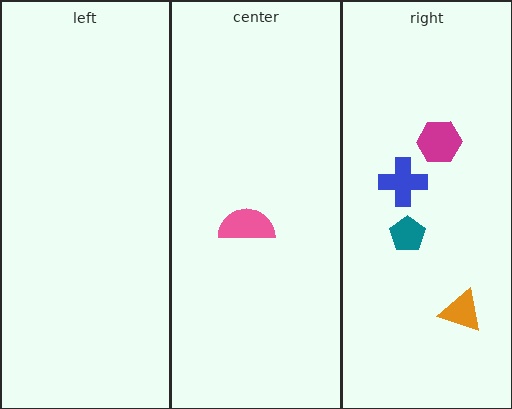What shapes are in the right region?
The teal pentagon, the orange triangle, the blue cross, the magenta hexagon.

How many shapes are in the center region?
1.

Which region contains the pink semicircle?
The center region.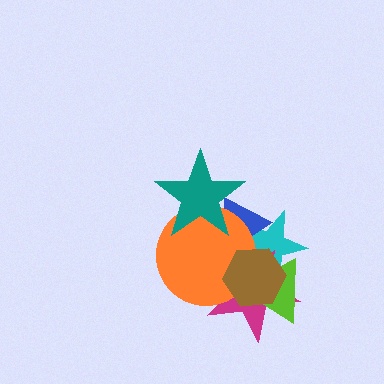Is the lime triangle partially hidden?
Yes, it is partially covered by another shape.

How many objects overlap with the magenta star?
5 objects overlap with the magenta star.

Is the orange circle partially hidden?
Yes, it is partially covered by another shape.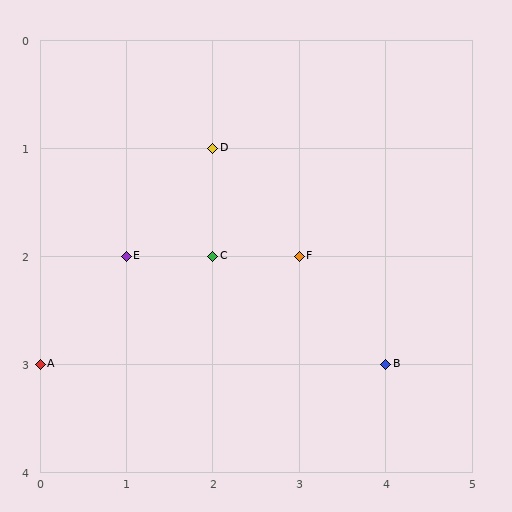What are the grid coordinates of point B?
Point B is at grid coordinates (4, 3).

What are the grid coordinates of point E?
Point E is at grid coordinates (1, 2).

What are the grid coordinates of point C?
Point C is at grid coordinates (2, 2).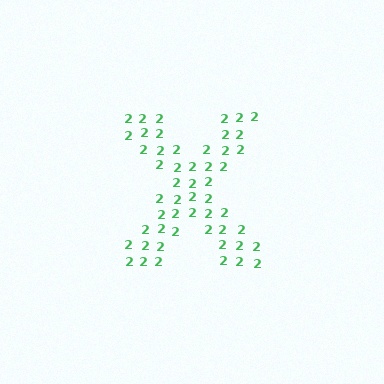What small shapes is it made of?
It is made of small digit 2's.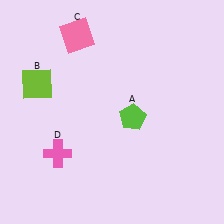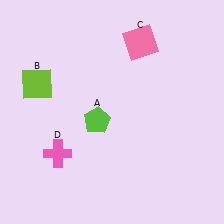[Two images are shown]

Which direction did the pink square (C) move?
The pink square (C) moved right.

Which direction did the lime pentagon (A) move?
The lime pentagon (A) moved left.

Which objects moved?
The objects that moved are: the lime pentagon (A), the pink square (C).